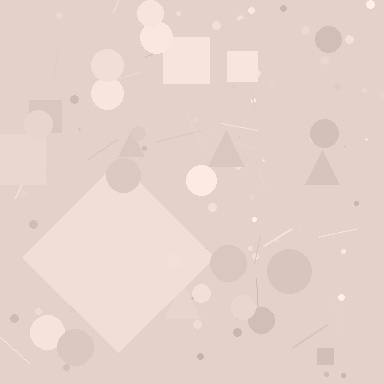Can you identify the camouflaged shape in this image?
The camouflaged shape is a diamond.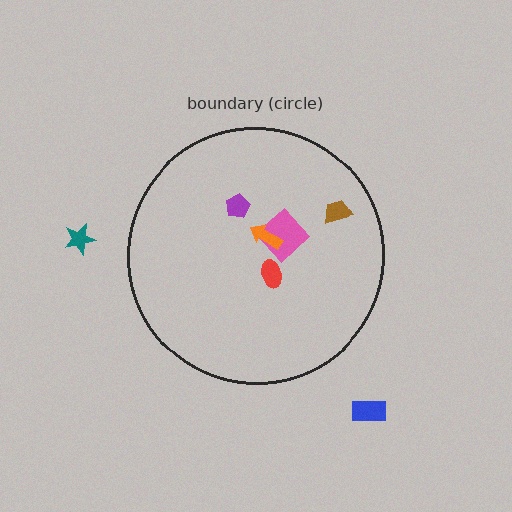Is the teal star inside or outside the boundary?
Outside.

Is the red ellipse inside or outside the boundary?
Inside.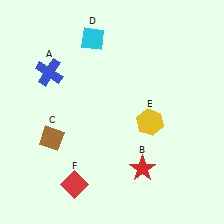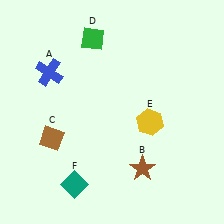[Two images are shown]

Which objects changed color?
B changed from red to brown. D changed from cyan to green. F changed from red to teal.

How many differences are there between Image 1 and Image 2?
There are 3 differences between the two images.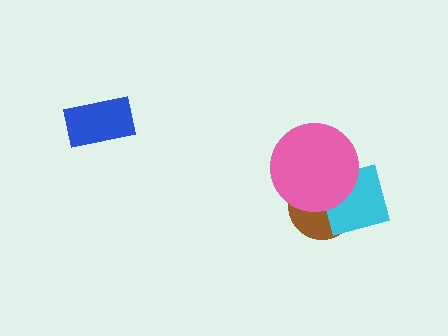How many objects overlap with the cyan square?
2 objects overlap with the cyan square.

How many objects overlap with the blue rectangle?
0 objects overlap with the blue rectangle.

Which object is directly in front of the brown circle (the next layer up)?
The cyan square is directly in front of the brown circle.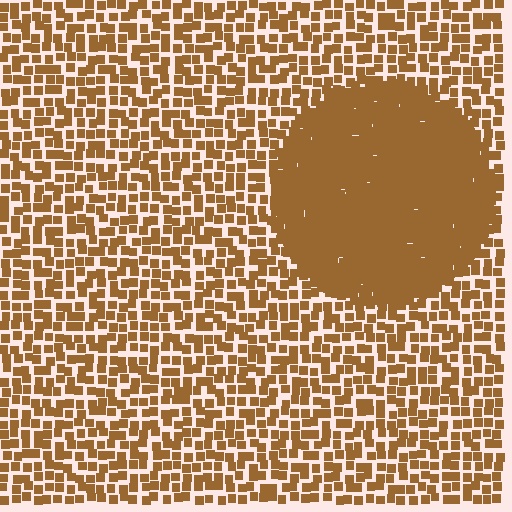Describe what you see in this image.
The image contains small brown elements arranged at two different densities. A circle-shaped region is visible where the elements are more densely packed than the surrounding area.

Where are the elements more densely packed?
The elements are more densely packed inside the circle boundary.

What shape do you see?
I see a circle.